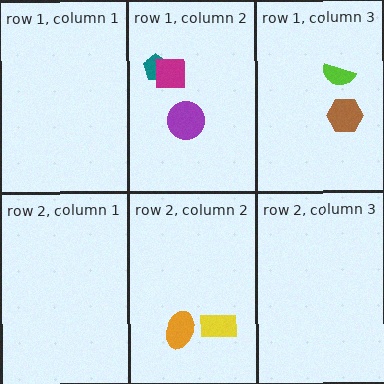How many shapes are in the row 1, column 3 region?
2.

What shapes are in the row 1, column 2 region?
The teal pentagon, the magenta square, the purple circle.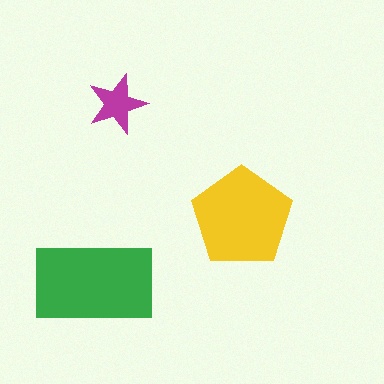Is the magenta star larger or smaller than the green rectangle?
Smaller.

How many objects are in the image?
There are 3 objects in the image.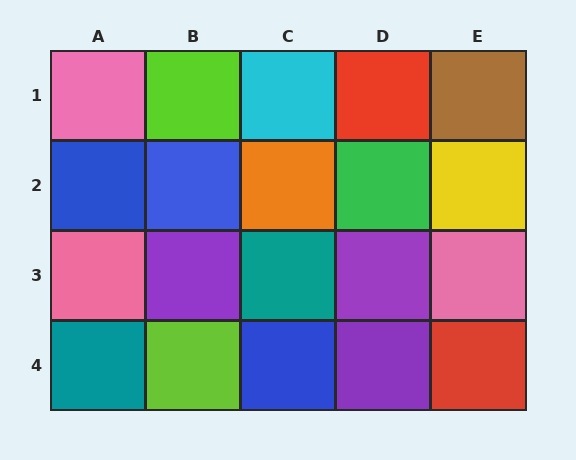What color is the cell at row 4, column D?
Purple.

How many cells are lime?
2 cells are lime.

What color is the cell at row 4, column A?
Teal.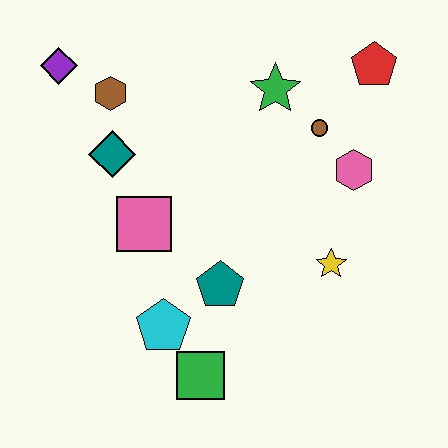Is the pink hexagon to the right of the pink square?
Yes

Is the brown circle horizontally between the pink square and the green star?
No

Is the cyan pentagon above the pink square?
No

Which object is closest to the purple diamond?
The brown hexagon is closest to the purple diamond.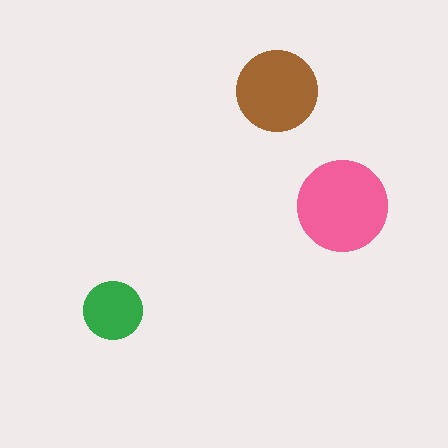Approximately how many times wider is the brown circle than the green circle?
About 1.5 times wider.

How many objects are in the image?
There are 3 objects in the image.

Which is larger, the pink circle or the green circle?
The pink one.